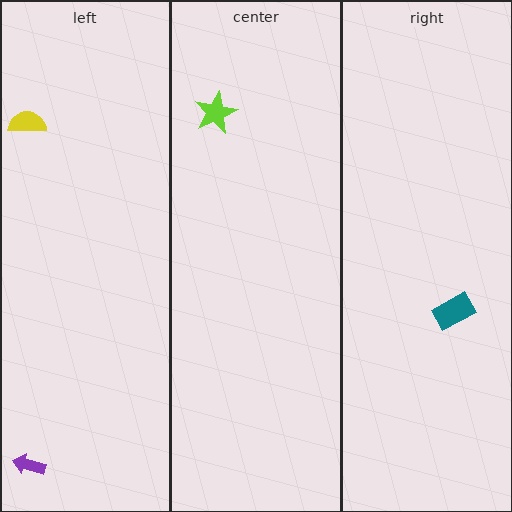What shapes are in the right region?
The teal rectangle.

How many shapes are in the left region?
2.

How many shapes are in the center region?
1.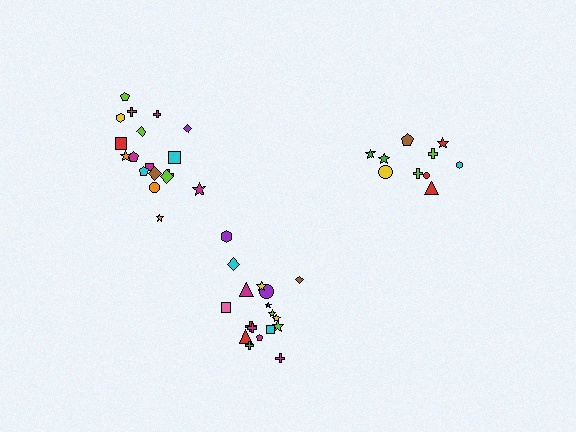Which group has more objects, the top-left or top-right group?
The top-left group.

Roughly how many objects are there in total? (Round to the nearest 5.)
Roughly 45 objects in total.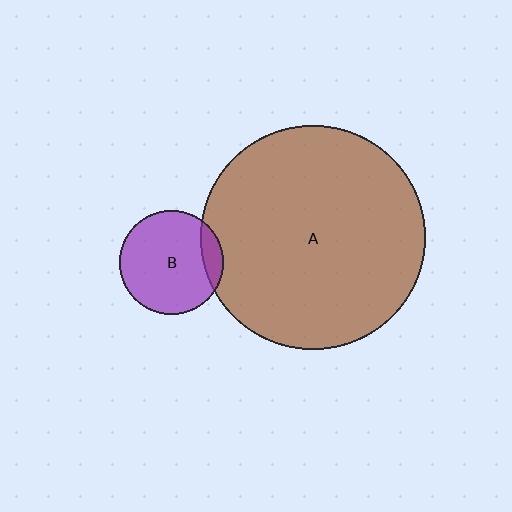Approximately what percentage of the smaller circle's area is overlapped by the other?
Approximately 10%.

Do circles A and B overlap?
Yes.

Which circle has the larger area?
Circle A (brown).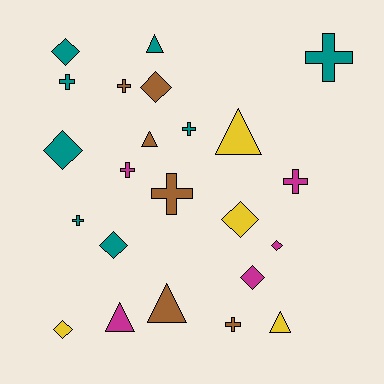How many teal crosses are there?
There are 4 teal crosses.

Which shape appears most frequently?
Cross, with 9 objects.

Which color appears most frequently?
Teal, with 8 objects.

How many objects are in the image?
There are 23 objects.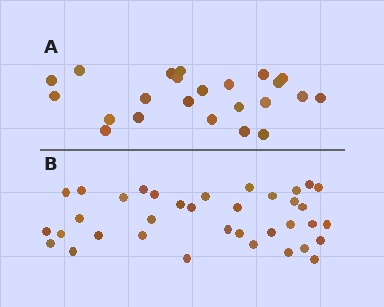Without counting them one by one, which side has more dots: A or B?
Region B (the bottom region) has more dots.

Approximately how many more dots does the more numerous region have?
Region B has approximately 15 more dots than region A.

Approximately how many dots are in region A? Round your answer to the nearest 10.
About 20 dots. (The exact count is 23, which rounds to 20.)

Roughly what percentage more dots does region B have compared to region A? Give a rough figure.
About 55% more.